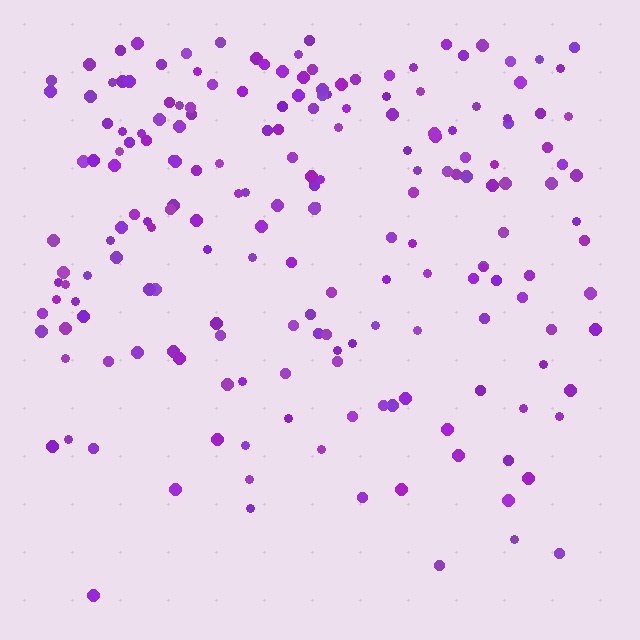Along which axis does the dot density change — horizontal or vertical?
Vertical.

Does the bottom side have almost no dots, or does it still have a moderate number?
Still a moderate number, just noticeably fewer than the top.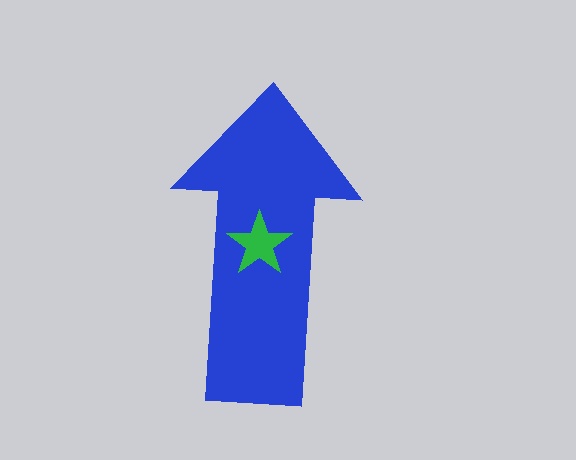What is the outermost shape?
The blue arrow.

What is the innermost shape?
The green star.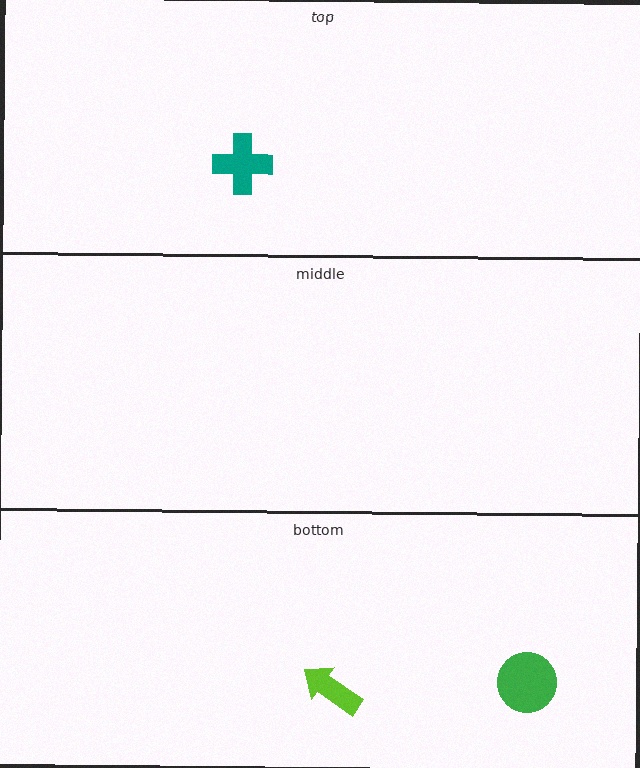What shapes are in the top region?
The teal cross.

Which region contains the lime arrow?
The bottom region.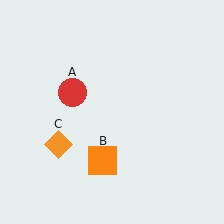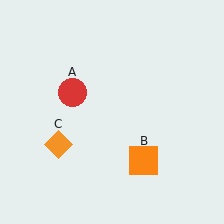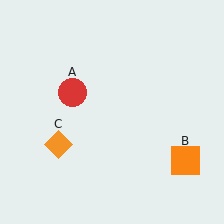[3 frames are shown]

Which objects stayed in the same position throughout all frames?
Red circle (object A) and orange diamond (object C) remained stationary.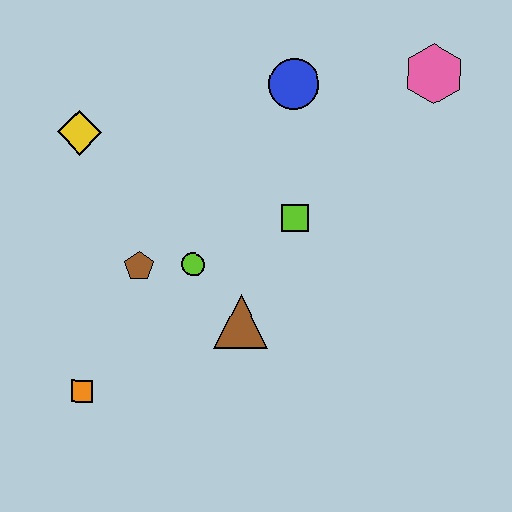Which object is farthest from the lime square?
The orange square is farthest from the lime square.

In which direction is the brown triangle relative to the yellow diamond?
The brown triangle is below the yellow diamond.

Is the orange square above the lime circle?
No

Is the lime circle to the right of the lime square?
No